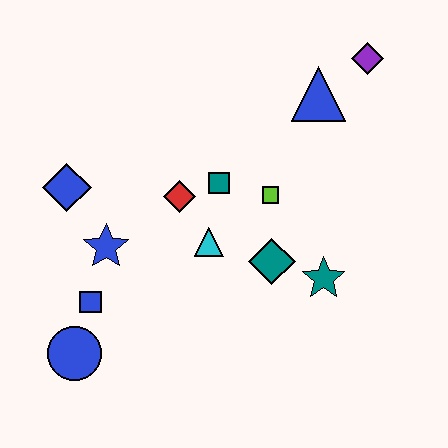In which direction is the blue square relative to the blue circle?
The blue square is above the blue circle.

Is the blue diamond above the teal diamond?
Yes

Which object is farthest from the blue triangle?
The blue circle is farthest from the blue triangle.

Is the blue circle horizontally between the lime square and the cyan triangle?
No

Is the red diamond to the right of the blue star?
Yes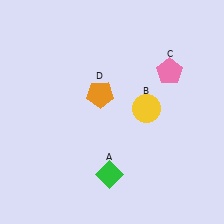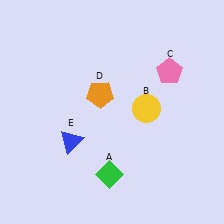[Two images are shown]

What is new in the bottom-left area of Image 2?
A blue triangle (E) was added in the bottom-left area of Image 2.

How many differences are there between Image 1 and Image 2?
There is 1 difference between the two images.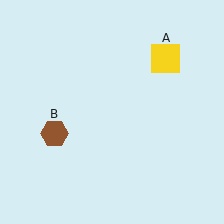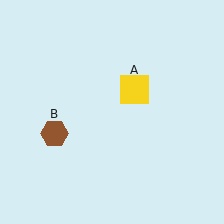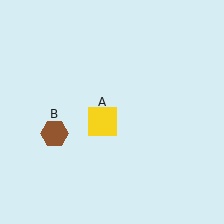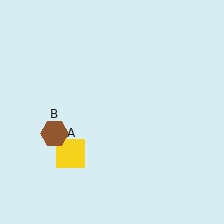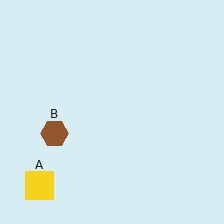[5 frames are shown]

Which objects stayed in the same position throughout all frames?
Brown hexagon (object B) remained stationary.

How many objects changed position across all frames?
1 object changed position: yellow square (object A).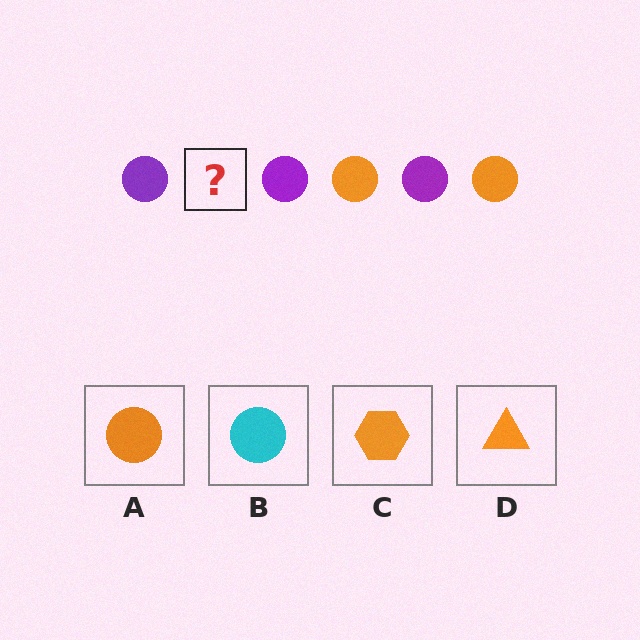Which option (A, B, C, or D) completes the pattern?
A.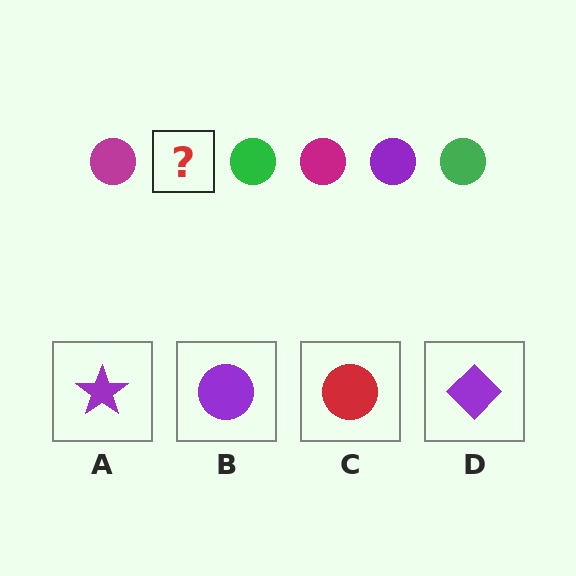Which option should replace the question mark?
Option B.